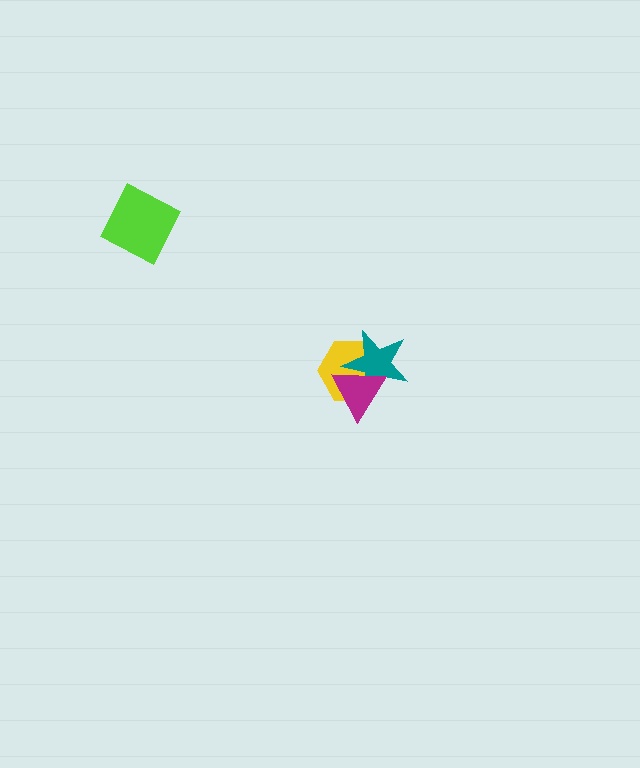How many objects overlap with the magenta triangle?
2 objects overlap with the magenta triangle.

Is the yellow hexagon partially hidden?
Yes, it is partially covered by another shape.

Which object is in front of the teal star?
The magenta triangle is in front of the teal star.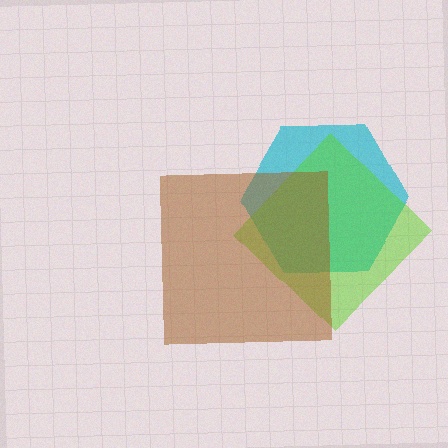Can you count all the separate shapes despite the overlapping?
Yes, there are 3 separate shapes.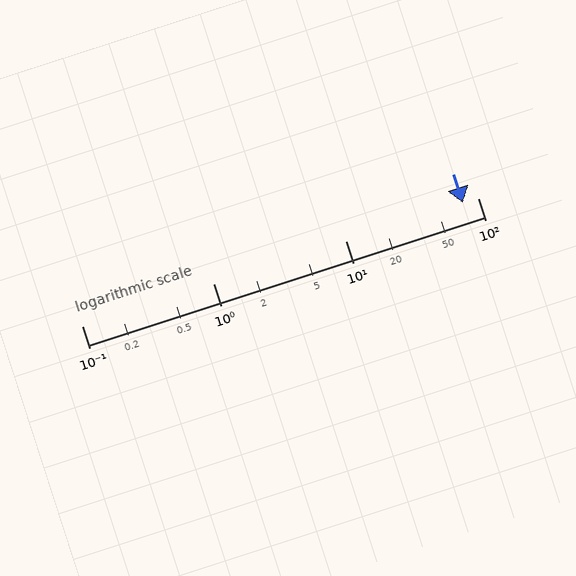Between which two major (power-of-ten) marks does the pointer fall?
The pointer is between 10 and 100.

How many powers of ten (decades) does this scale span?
The scale spans 3 decades, from 0.1 to 100.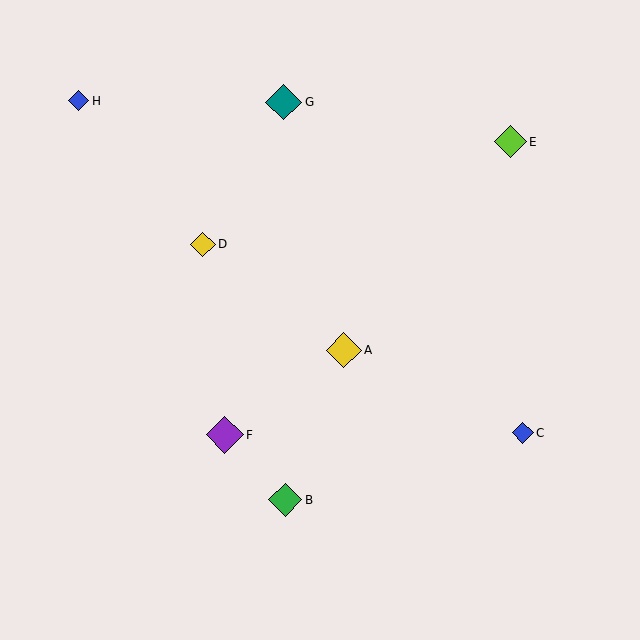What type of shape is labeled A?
Shape A is a yellow diamond.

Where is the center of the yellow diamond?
The center of the yellow diamond is at (203, 244).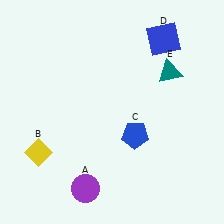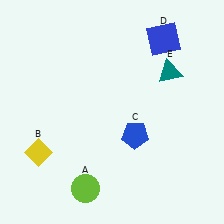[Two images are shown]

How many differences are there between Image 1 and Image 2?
There is 1 difference between the two images.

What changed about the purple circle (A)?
In Image 1, A is purple. In Image 2, it changed to lime.